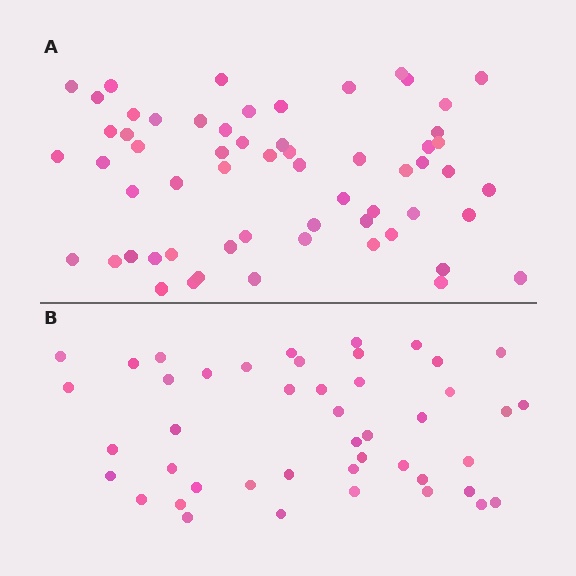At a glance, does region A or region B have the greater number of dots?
Region A (the top region) has more dots.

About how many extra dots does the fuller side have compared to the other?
Region A has approximately 15 more dots than region B.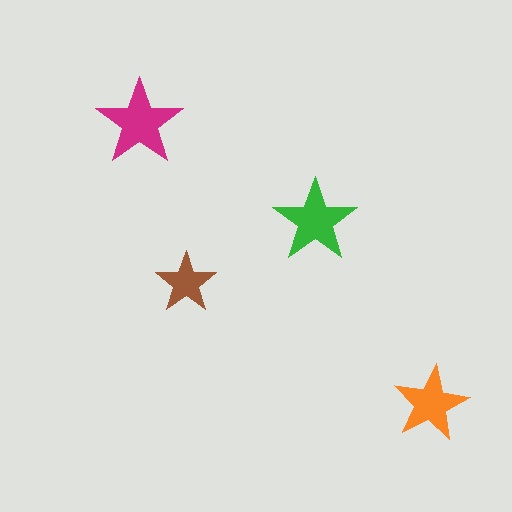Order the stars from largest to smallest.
the magenta one, the green one, the orange one, the brown one.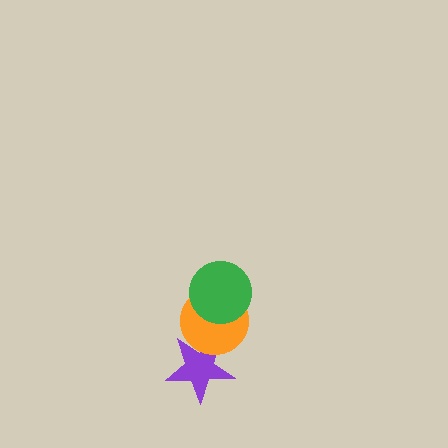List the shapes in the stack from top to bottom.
From top to bottom: the green circle, the orange circle, the purple star.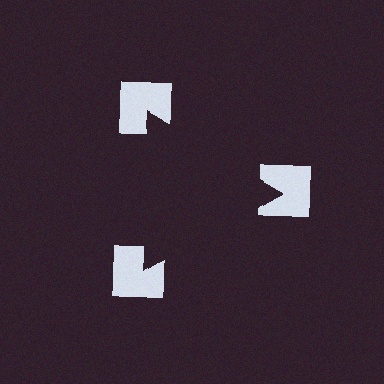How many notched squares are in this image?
There are 3 — one at each vertex of the illusory triangle.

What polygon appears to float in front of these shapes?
An illusory triangle — its edges are inferred from the aligned wedge cuts in the notched squares, not physically drawn.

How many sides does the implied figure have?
3 sides.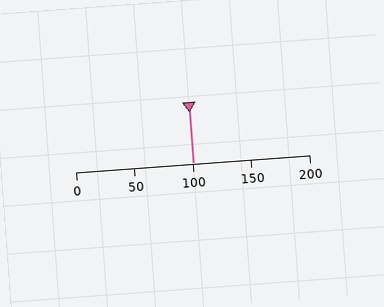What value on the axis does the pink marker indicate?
The marker indicates approximately 100.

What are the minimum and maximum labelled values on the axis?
The axis runs from 0 to 200.